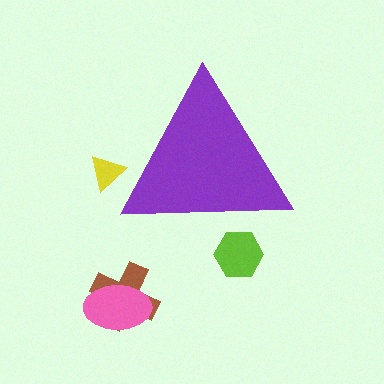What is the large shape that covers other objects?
A purple triangle.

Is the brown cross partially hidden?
No, the brown cross is fully visible.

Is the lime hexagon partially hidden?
Yes, the lime hexagon is partially hidden behind the purple triangle.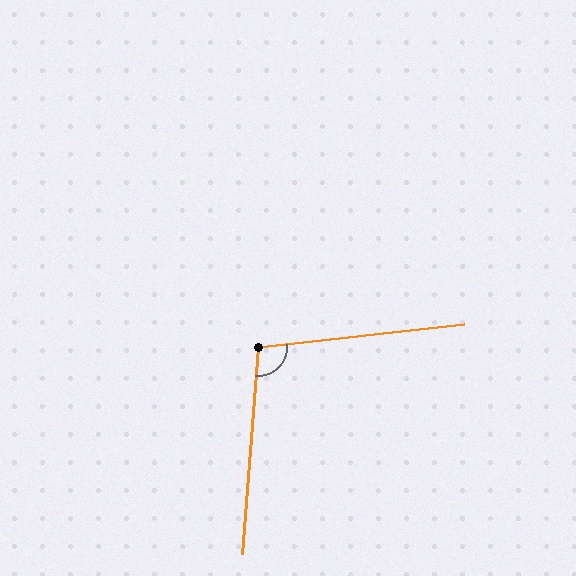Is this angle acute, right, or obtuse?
It is obtuse.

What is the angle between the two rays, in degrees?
Approximately 101 degrees.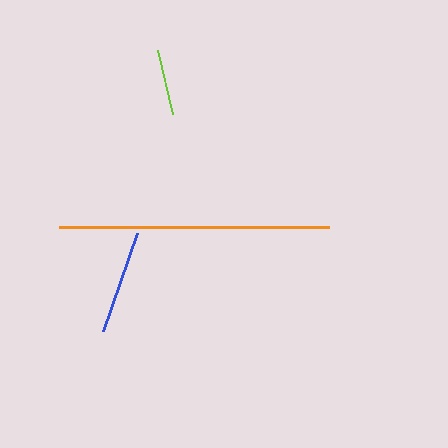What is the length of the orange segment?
The orange segment is approximately 270 pixels long.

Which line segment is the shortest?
The lime line is the shortest at approximately 66 pixels.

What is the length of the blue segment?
The blue segment is approximately 103 pixels long.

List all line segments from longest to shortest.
From longest to shortest: orange, blue, lime.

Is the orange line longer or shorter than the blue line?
The orange line is longer than the blue line.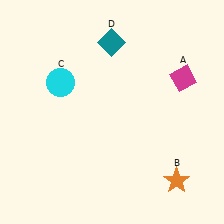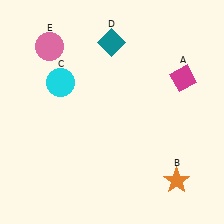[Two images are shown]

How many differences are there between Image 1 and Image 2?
There is 1 difference between the two images.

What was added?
A pink circle (E) was added in Image 2.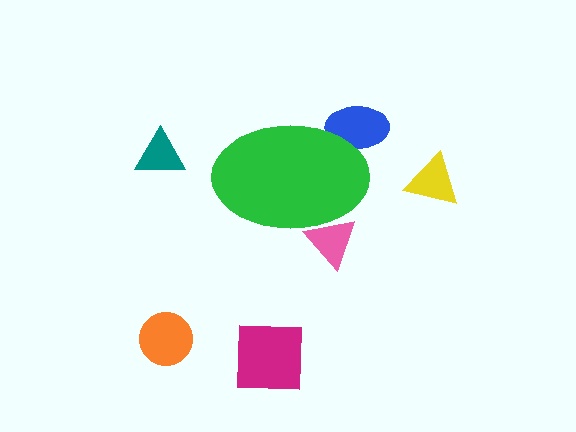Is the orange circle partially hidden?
No, the orange circle is fully visible.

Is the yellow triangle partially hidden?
No, the yellow triangle is fully visible.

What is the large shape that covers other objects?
A green ellipse.